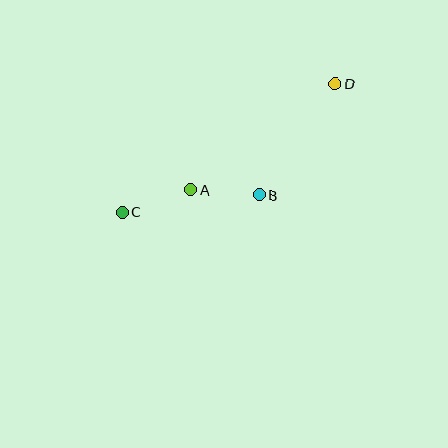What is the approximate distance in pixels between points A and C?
The distance between A and C is approximately 72 pixels.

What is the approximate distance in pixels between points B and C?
The distance between B and C is approximately 138 pixels.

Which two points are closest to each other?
Points A and B are closest to each other.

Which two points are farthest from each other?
Points C and D are farthest from each other.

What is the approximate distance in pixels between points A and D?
The distance between A and D is approximately 179 pixels.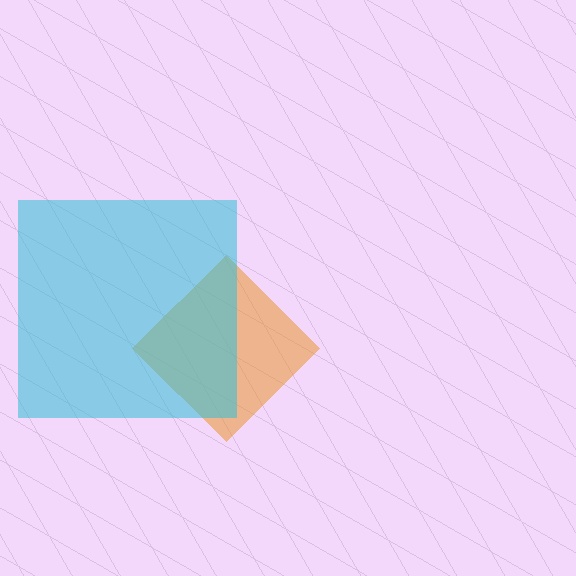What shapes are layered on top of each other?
The layered shapes are: an orange diamond, a cyan square.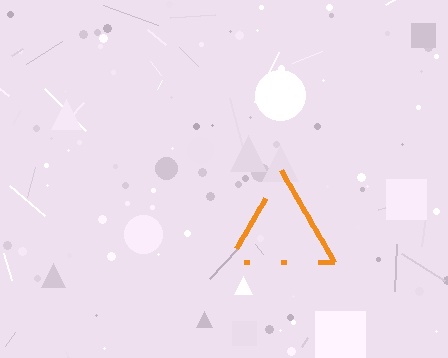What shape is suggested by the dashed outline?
The dashed outline suggests a triangle.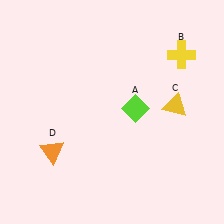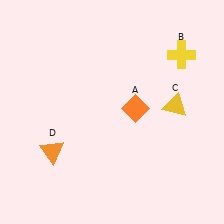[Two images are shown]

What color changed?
The diamond (A) changed from lime in Image 1 to orange in Image 2.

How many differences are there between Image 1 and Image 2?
There is 1 difference between the two images.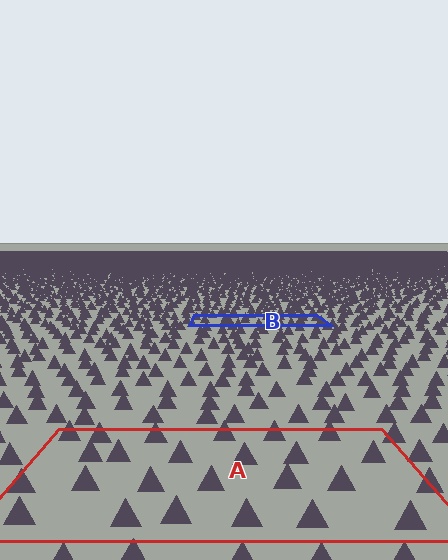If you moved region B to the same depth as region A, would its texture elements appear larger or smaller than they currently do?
They would appear larger. At a closer depth, the same texture elements are projected at a bigger on-screen size.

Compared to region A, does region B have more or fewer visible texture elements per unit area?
Region B has more texture elements per unit area — they are packed more densely because it is farther away.